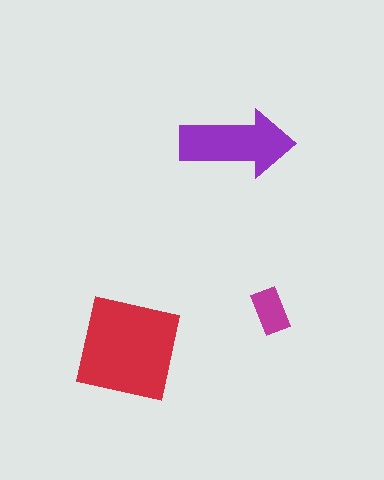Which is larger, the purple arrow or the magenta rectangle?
The purple arrow.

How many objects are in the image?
There are 3 objects in the image.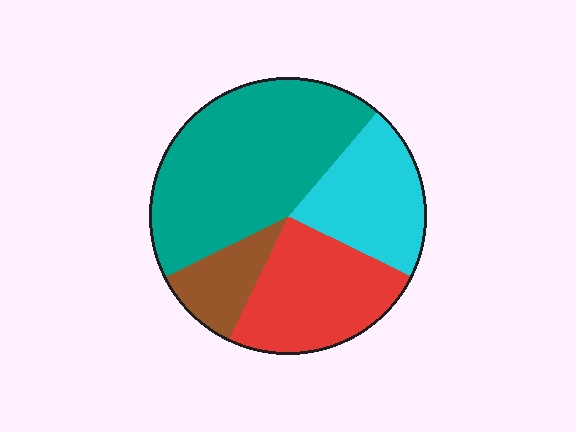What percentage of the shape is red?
Red covers around 25% of the shape.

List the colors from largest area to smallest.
From largest to smallest: teal, red, cyan, brown.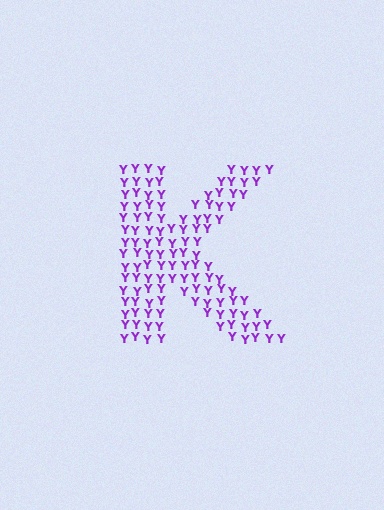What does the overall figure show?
The overall figure shows the letter K.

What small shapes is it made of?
It is made of small letter Y's.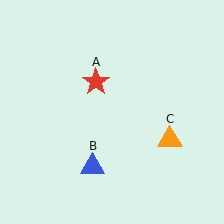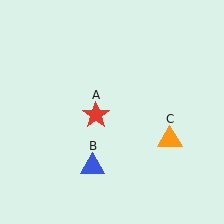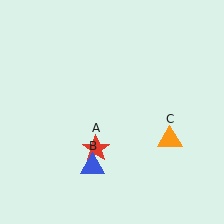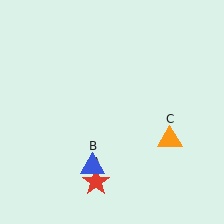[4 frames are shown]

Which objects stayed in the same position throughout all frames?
Blue triangle (object B) and orange triangle (object C) remained stationary.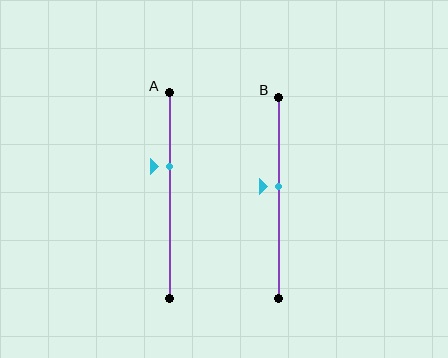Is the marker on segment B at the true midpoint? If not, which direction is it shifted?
No, the marker on segment B is shifted upward by about 5% of the segment length.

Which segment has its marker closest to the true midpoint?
Segment B has its marker closest to the true midpoint.